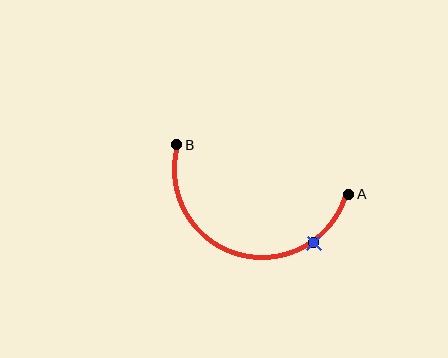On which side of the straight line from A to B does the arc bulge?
The arc bulges below the straight line connecting A and B.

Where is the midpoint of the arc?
The arc midpoint is the point on the curve farthest from the straight line joining A and B. It sits below that line.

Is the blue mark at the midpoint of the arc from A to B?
No. The blue mark lies on the arc but is closer to endpoint A. The arc midpoint would be at the point on the curve equidistant along the arc from both A and B.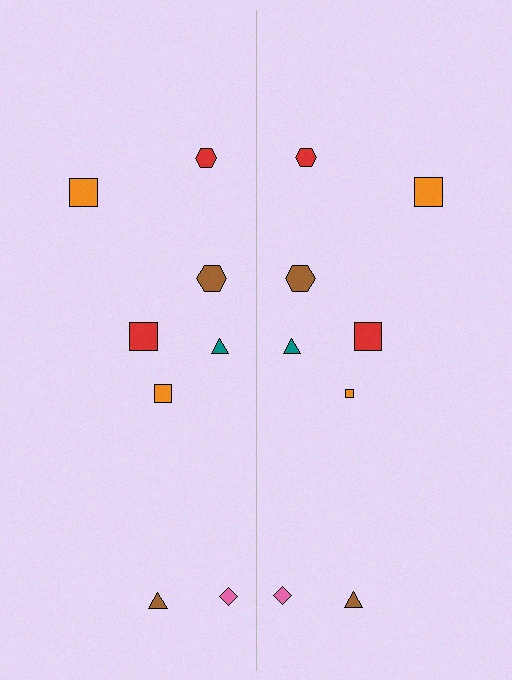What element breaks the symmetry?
The orange square on the right side has a different size than its mirror counterpart.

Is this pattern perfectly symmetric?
No, the pattern is not perfectly symmetric. The orange square on the right side has a different size than its mirror counterpart.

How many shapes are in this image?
There are 16 shapes in this image.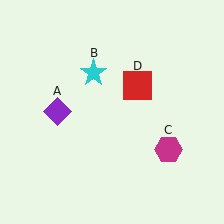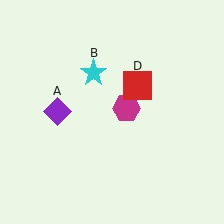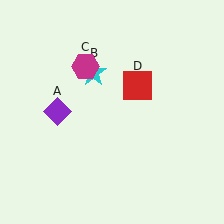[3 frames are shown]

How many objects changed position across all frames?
1 object changed position: magenta hexagon (object C).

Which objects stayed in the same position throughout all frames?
Purple diamond (object A) and cyan star (object B) and red square (object D) remained stationary.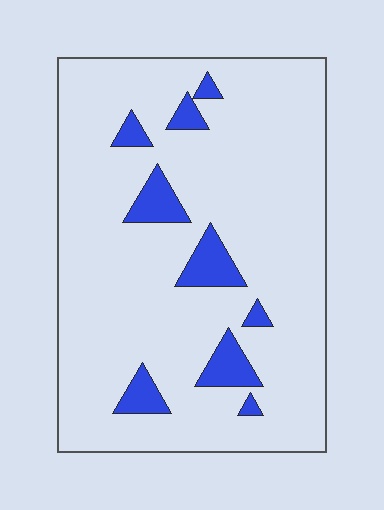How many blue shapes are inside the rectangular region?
9.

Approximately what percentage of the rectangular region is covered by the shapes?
Approximately 10%.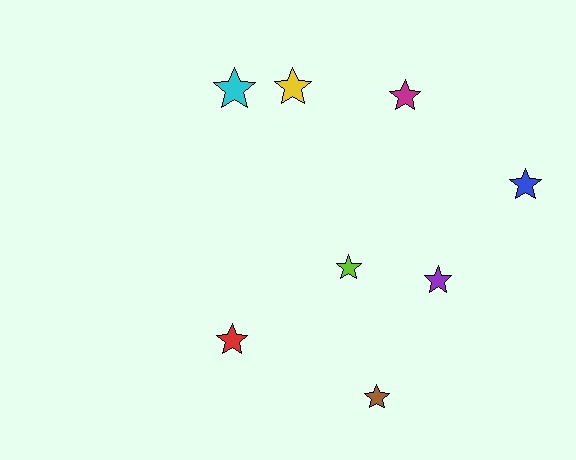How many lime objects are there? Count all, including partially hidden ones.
There is 1 lime object.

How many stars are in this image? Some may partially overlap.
There are 8 stars.